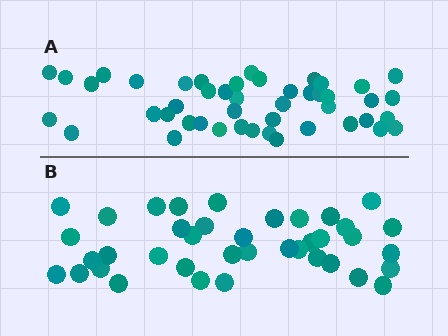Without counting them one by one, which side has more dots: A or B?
Region A (the top region) has more dots.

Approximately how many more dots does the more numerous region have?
Region A has roughly 8 or so more dots than region B.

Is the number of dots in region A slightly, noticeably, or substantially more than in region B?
Region A has only slightly more — the two regions are fairly close. The ratio is roughly 1.2 to 1.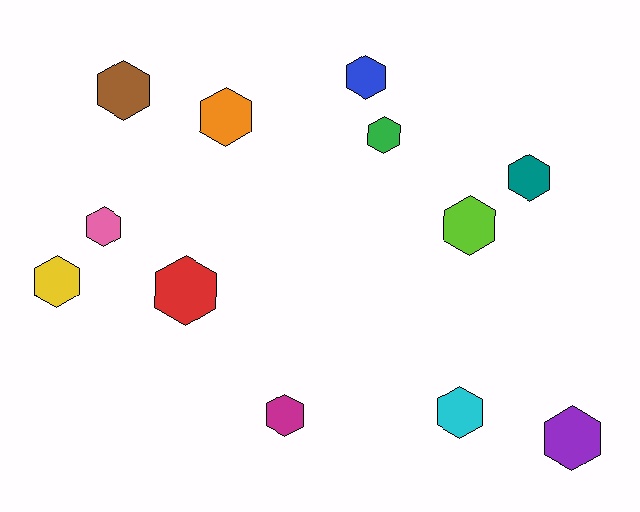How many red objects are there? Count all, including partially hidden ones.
There is 1 red object.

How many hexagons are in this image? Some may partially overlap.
There are 12 hexagons.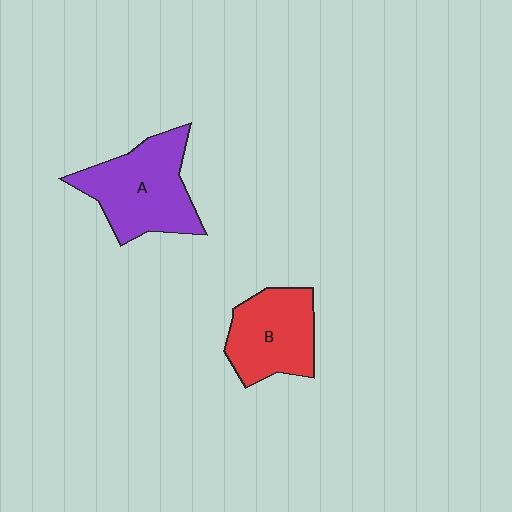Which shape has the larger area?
Shape A (purple).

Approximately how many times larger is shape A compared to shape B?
Approximately 1.2 times.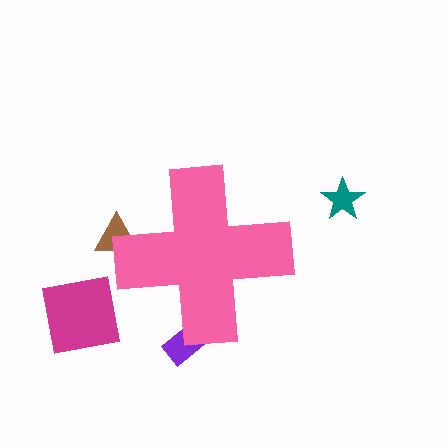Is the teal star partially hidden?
No, the teal star is fully visible.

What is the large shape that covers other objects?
A pink cross.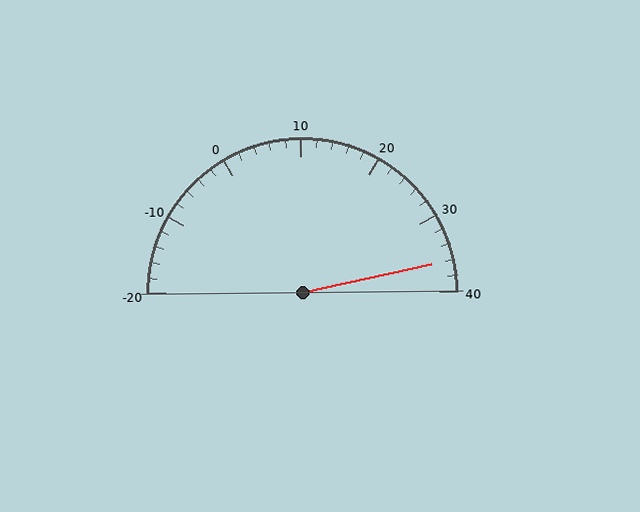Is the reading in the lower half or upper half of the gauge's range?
The reading is in the upper half of the range (-20 to 40).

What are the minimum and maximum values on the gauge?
The gauge ranges from -20 to 40.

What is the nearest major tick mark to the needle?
The nearest major tick mark is 40.